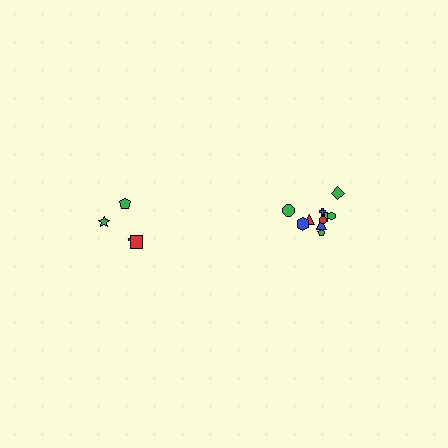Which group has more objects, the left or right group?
The right group.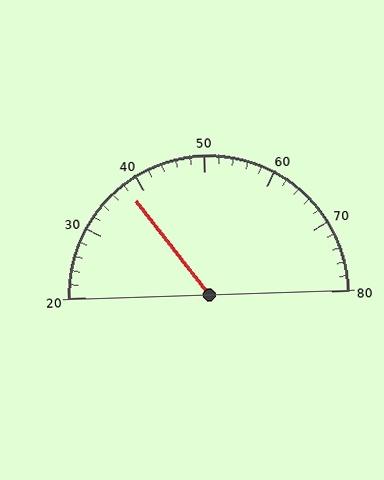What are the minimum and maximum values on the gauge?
The gauge ranges from 20 to 80.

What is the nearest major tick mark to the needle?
The nearest major tick mark is 40.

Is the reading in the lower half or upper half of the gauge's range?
The reading is in the lower half of the range (20 to 80).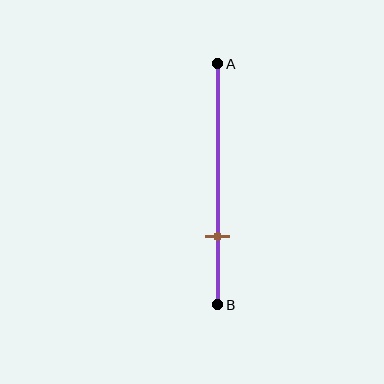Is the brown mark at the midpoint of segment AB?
No, the mark is at about 70% from A, not at the 50% midpoint.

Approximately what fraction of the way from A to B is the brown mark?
The brown mark is approximately 70% of the way from A to B.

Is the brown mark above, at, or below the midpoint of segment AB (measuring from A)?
The brown mark is below the midpoint of segment AB.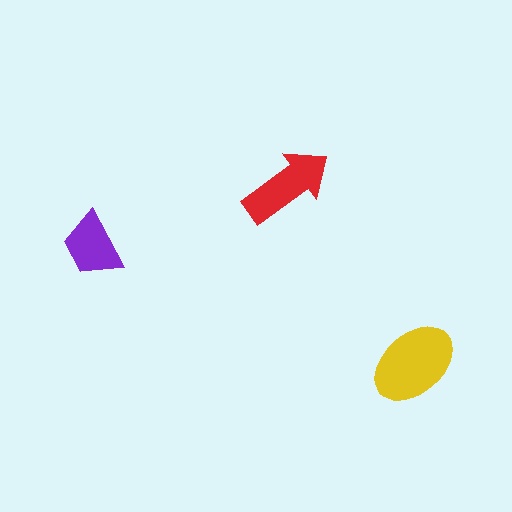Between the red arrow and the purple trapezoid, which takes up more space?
The red arrow.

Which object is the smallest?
The purple trapezoid.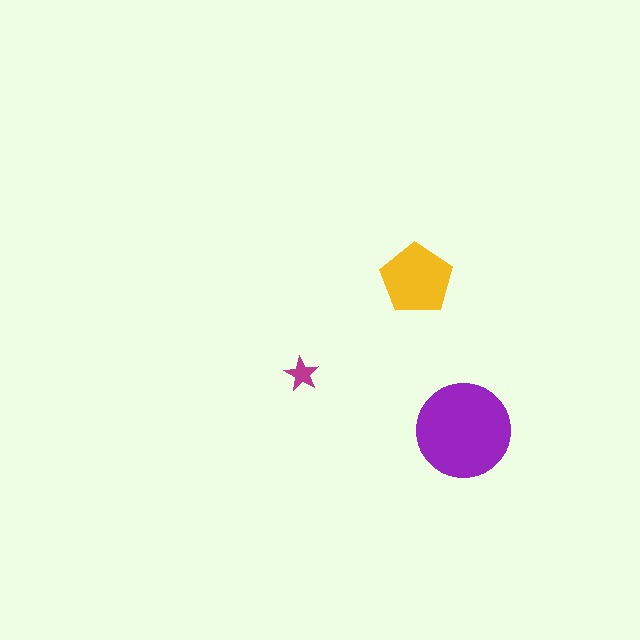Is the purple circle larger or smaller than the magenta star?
Larger.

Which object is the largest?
The purple circle.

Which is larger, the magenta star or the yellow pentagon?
The yellow pentagon.